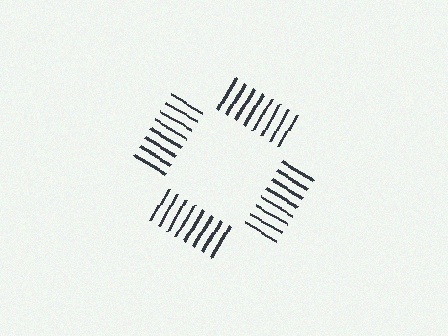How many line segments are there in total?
32 — 8 along each of the 4 edges.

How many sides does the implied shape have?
4 sides — the line-ends trace a square.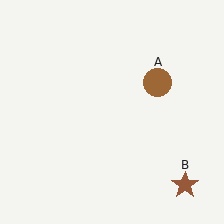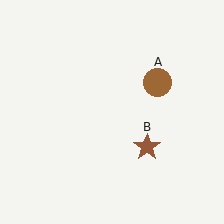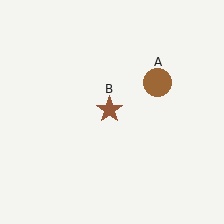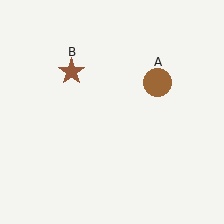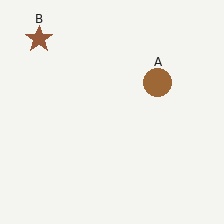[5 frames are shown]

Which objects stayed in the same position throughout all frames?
Brown circle (object A) remained stationary.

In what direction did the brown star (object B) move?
The brown star (object B) moved up and to the left.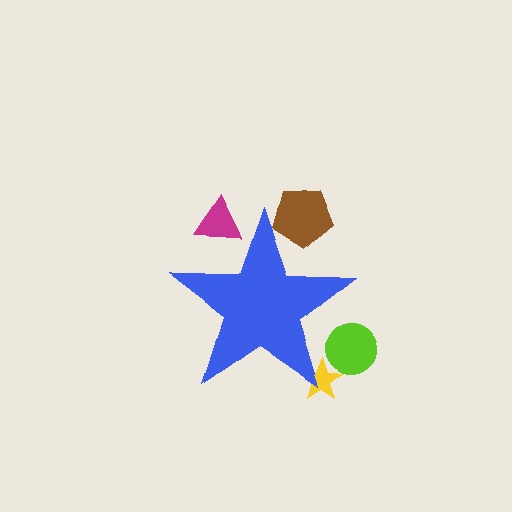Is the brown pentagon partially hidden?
Yes, the brown pentagon is partially hidden behind the blue star.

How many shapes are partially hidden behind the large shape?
4 shapes are partially hidden.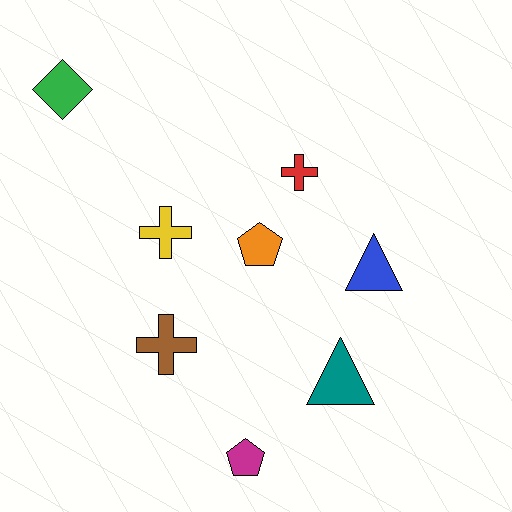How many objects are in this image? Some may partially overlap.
There are 8 objects.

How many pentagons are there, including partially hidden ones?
There are 2 pentagons.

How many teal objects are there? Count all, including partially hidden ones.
There is 1 teal object.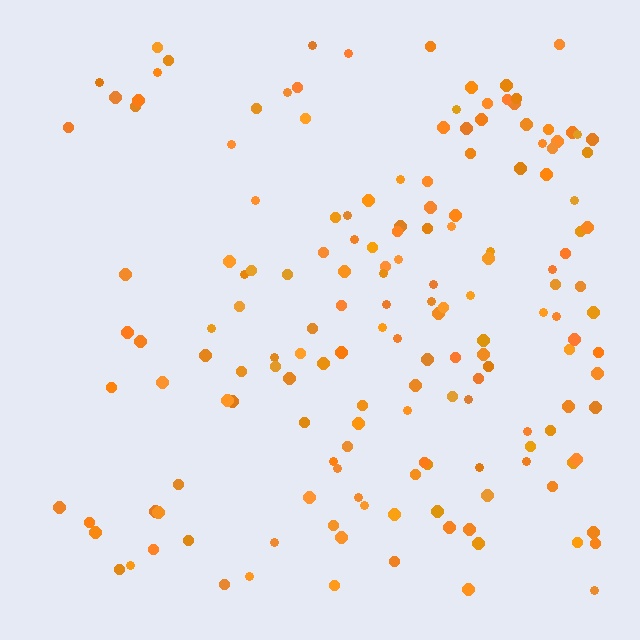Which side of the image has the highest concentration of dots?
The right.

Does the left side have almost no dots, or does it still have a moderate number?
Still a moderate number, just noticeably fewer than the right.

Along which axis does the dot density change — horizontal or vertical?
Horizontal.